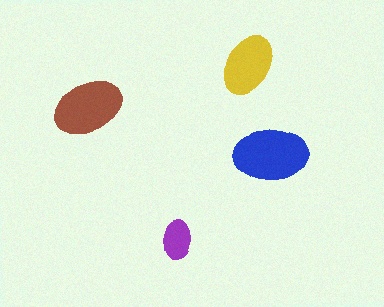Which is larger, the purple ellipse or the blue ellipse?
The blue one.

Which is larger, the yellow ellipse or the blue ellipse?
The blue one.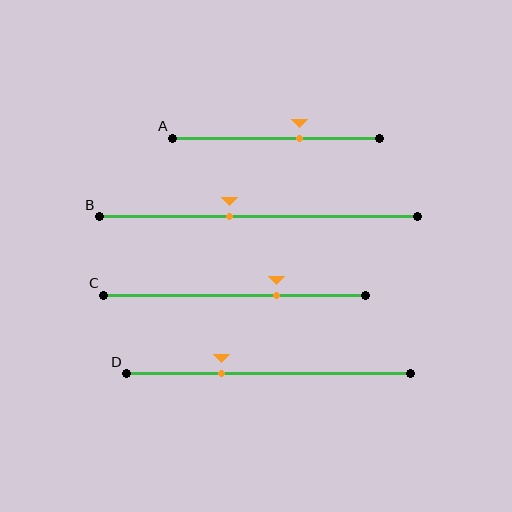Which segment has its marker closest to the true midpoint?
Segment B has its marker closest to the true midpoint.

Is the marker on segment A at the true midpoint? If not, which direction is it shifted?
No, the marker on segment A is shifted to the right by about 12% of the segment length.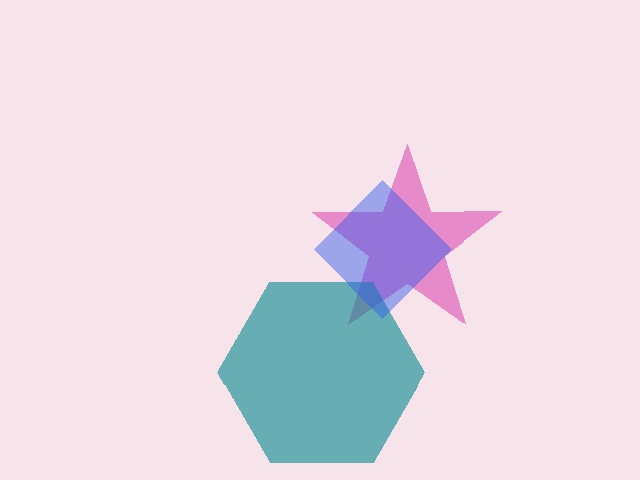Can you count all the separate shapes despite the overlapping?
Yes, there are 3 separate shapes.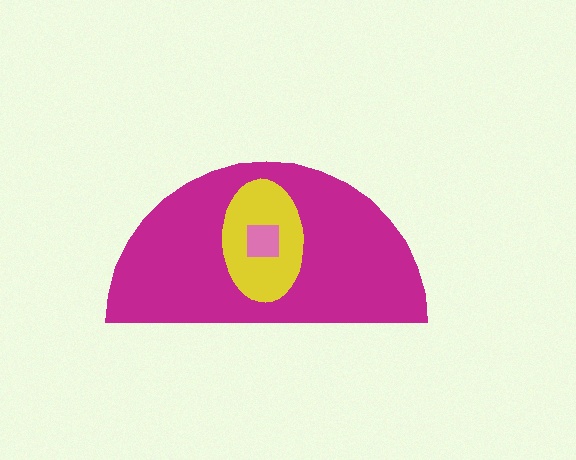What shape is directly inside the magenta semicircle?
The yellow ellipse.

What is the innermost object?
The pink square.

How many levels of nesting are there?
3.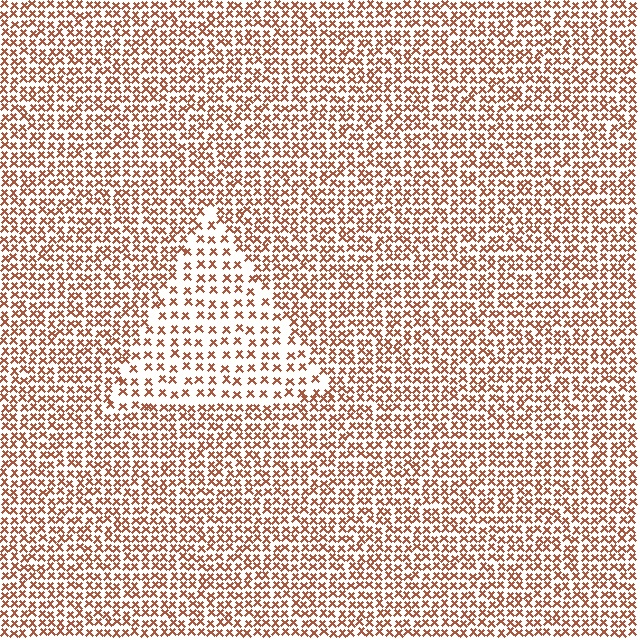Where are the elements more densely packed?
The elements are more densely packed outside the triangle boundary.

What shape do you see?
I see a triangle.